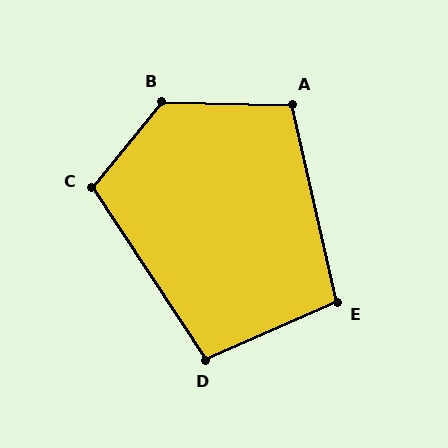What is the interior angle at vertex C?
Approximately 107 degrees (obtuse).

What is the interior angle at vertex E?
Approximately 101 degrees (obtuse).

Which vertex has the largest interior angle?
B, at approximately 128 degrees.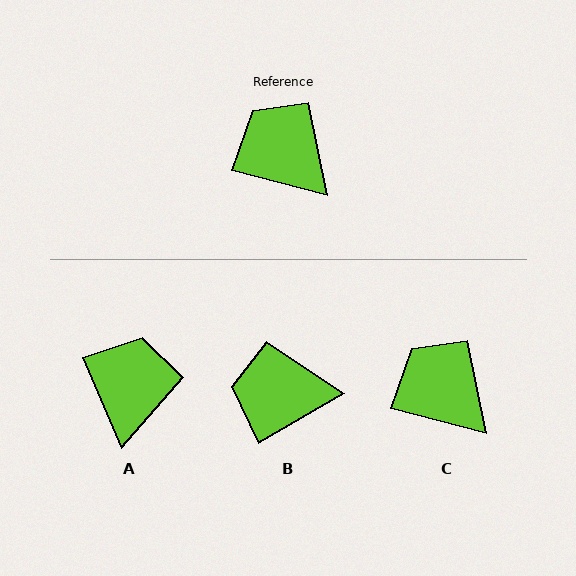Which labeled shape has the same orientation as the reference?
C.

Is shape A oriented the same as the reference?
No, it is off by about 52 degrees.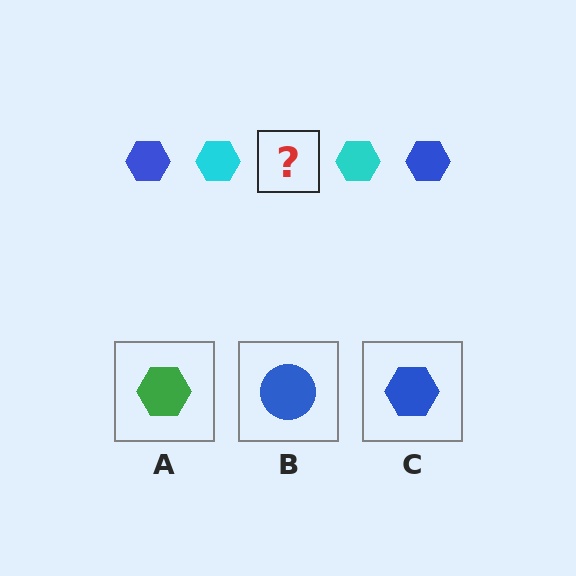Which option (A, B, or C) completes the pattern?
C.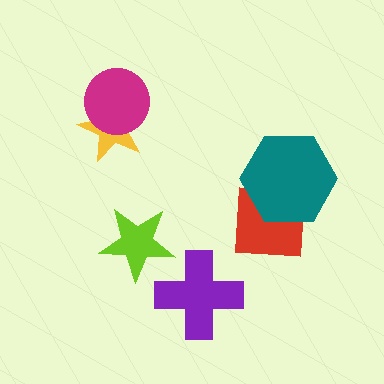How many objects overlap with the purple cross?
0 objects overlap with the purple cross.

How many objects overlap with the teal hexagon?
1 object overlaps with the teal hexagon.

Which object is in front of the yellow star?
The magenta circle is in front of the yellow star.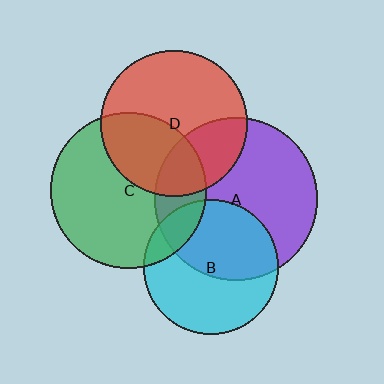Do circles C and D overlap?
Yes.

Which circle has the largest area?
Circle A (purple).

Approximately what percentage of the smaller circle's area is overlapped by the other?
Approximately 40%.